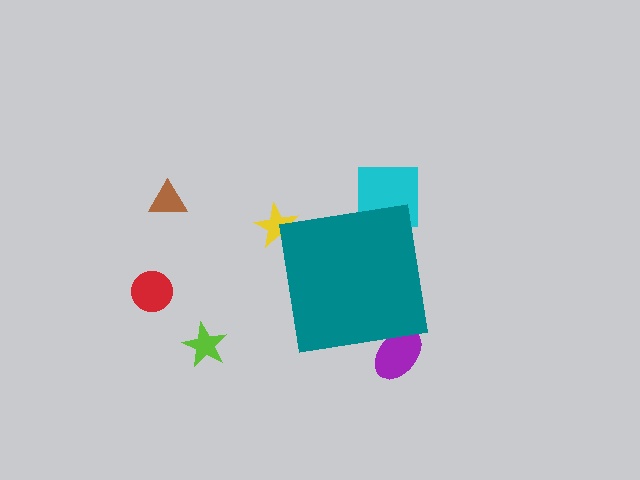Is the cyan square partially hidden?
Yes, the cyan square is partially hidden behind the teal square.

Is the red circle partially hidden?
No, the red circle is fully visible.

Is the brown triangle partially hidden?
No, the brown triangle is fully visible.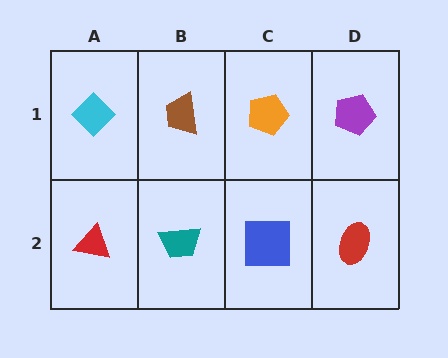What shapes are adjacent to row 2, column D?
A purple pentagon (row 1, column D), a blue square (row 2, column C).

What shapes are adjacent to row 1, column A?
A red triangle (row 2, column A), a brown trapezoid (row 1, column B).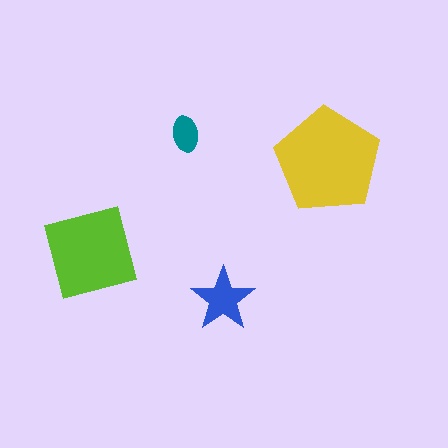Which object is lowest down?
The blue star is bottommost.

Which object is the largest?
The yellow pentagon.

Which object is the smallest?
The teal ellipse.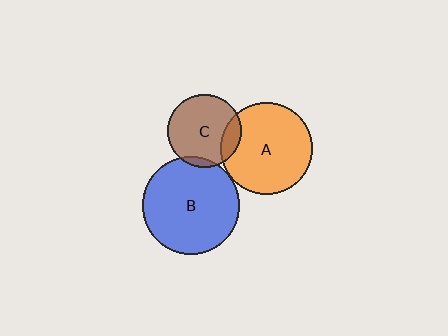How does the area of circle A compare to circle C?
Approximately 1.6 times.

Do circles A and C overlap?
Yes.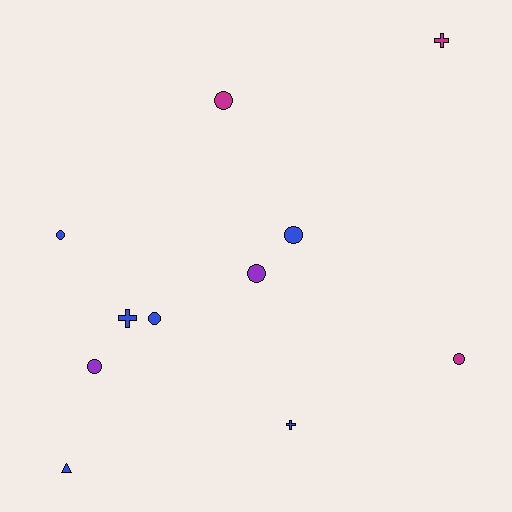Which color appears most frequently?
Blue, with 6 objects.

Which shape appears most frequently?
Circle, with 7 objects.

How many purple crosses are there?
There are no purple crosses.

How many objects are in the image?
There are 11 objects.